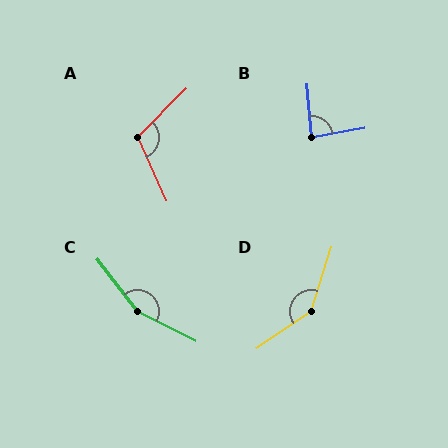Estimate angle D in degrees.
Approximately 141 degrees.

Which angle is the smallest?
B, at approximately 86 degrees.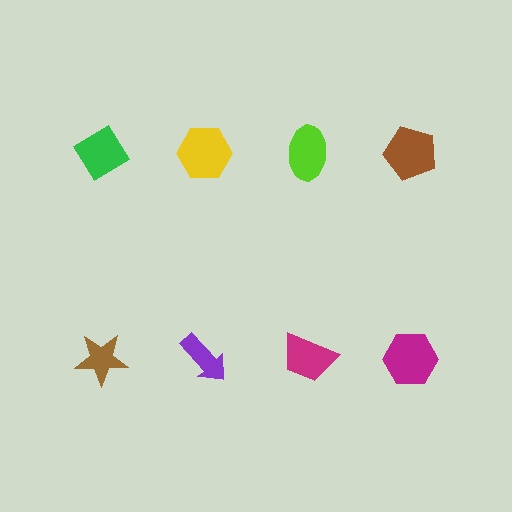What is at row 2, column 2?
A purple arrow.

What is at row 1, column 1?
A green diamond.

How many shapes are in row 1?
4 shapes.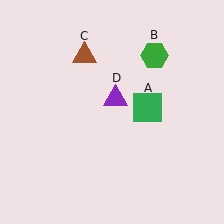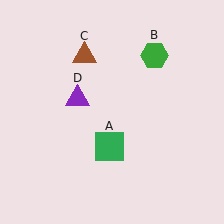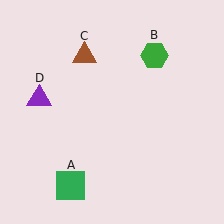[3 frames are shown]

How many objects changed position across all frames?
2 objects changed position: green square (object A), purple triangle (object D).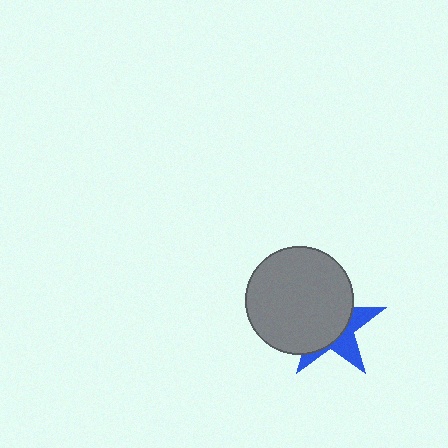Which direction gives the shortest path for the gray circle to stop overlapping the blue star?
Moving toward the upper-left gives the shortest separation.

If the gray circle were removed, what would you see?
You would see the complete blue star.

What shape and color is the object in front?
The object in front is a gray circle.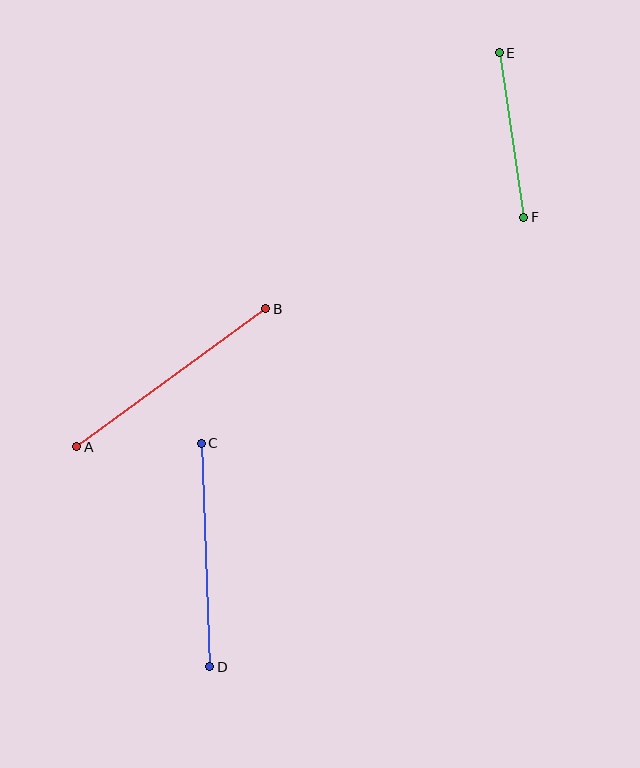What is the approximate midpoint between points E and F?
The midpoint is at approximately (511, 135) pixels.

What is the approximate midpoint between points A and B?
The midpoint is at approximately (171, 378) pixels.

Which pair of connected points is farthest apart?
Points A and B are farthest apart.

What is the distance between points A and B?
The distance is approximately 235 pixels.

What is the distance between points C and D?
The distance is approximately 224 pixels.